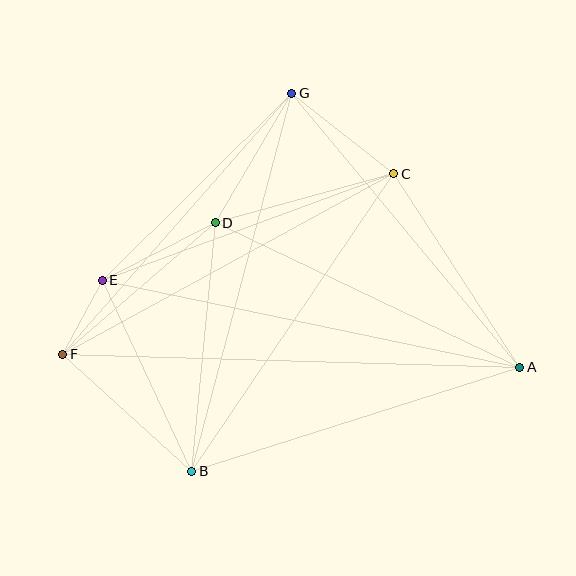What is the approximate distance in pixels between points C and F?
The distance between C and F is approximately 377 pixels.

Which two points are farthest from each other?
Points A and F are farthest from each other.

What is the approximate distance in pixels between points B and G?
The distance between B and G is approximately 391 pixels.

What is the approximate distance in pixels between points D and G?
The distance between D and G is approximately 150 pixels.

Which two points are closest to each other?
Points E and F are closest to each other.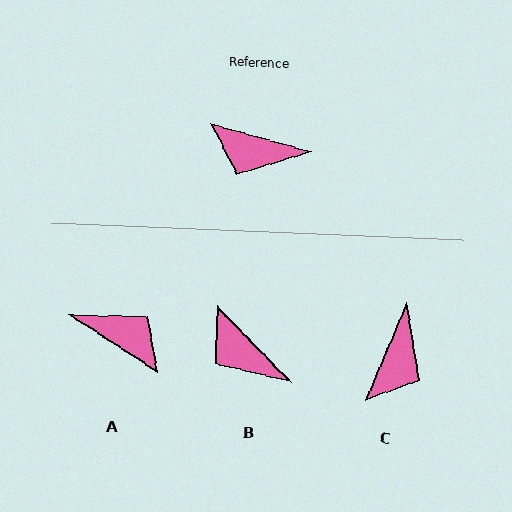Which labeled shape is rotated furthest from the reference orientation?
A, about 163 degrees away.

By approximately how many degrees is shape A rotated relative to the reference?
Approximately 163 degrees counter-clockwise.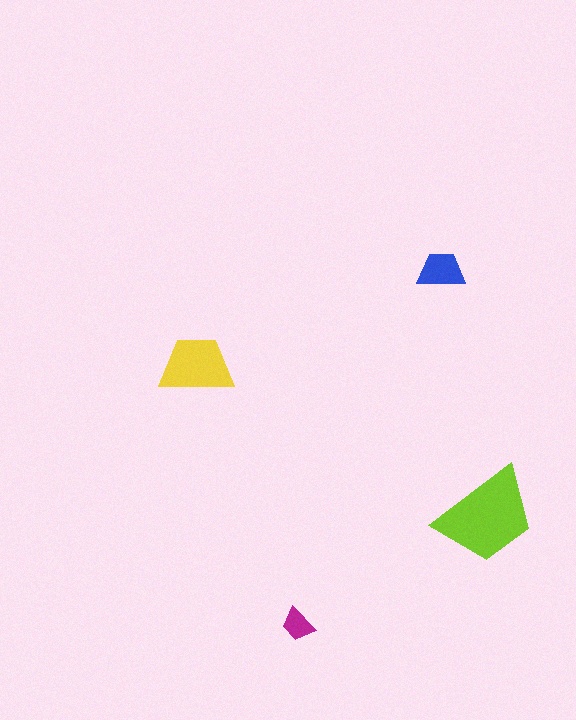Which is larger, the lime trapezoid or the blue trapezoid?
The lime one.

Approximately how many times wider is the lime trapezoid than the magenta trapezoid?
About 3 times wider.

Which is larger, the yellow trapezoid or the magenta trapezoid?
The yellow one.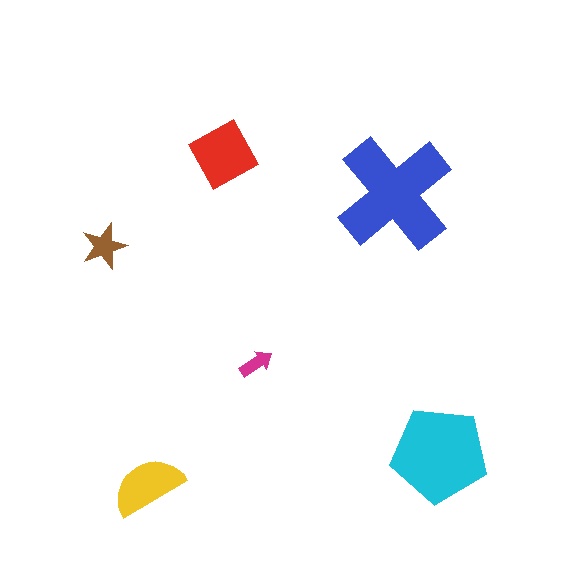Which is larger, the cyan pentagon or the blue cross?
The blue cross.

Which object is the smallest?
The magenta arrow.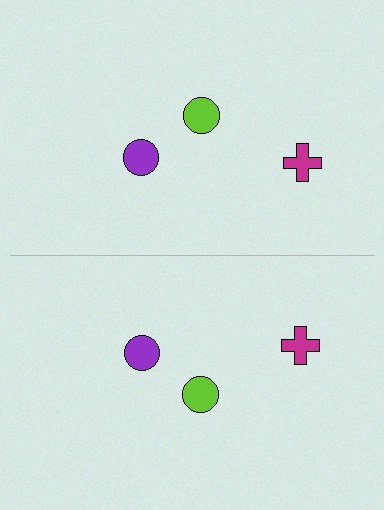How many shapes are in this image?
There are 6 shapes in this image.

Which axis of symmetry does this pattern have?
The pattern has a horizontal axis of symmetry running through the center of the image.